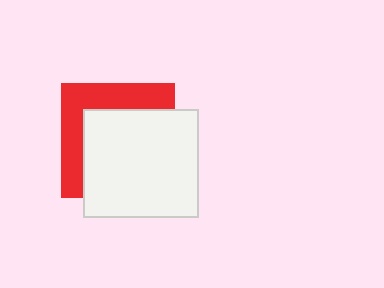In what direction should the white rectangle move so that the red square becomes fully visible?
The white rectangle should move toward the lower-right. That is the shortest direction to clear the overlap and leave the red square fully visible.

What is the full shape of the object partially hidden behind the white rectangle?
The partially hidden object is a red square.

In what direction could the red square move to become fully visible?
The red square could move toward the upper-left. That would shift it out from behind the white rectangle entirely.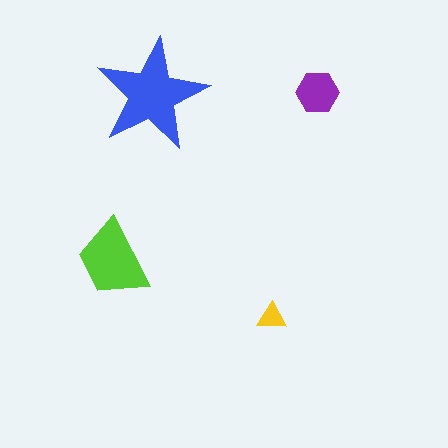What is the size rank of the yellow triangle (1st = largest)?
4th.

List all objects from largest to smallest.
The blue star, the lime trapezoid, the purple hexagon, the yellow triangle.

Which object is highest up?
The purple hexagon is topmost.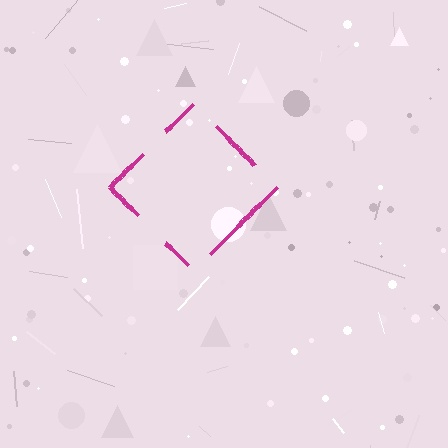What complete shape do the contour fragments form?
The contour fragments form a diamond.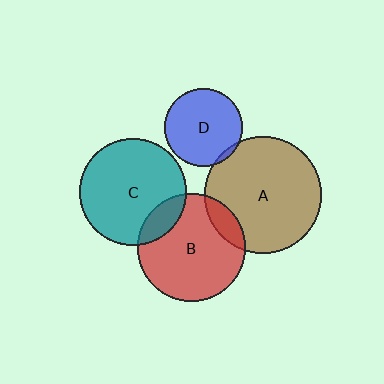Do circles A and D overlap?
Yes.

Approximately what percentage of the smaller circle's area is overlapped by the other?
Approximately 5%.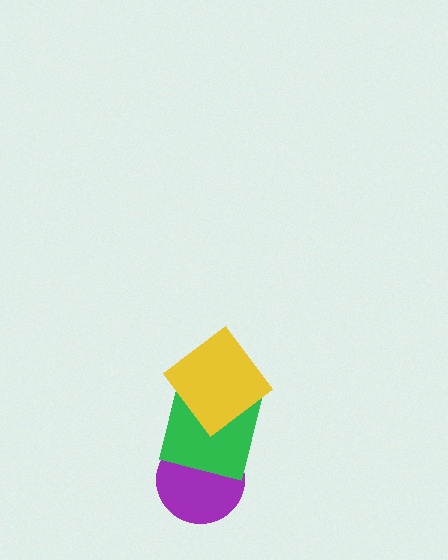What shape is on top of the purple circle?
The green square is on top of the purple circle.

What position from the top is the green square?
The green square is 2nd from the top.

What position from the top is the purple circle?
The purple circle is 3rd from the top.